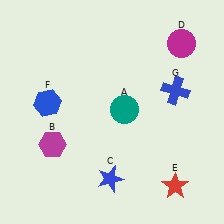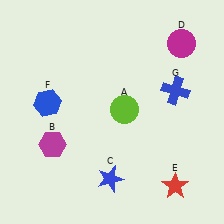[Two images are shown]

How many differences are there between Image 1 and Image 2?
There is 1 difference between the two images.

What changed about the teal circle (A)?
In Image 1, A is teal. In Image 2, it changed to lime.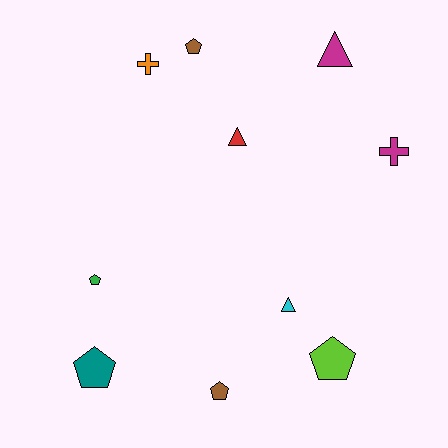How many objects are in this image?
There are 10 objects.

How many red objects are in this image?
There is 1 red object.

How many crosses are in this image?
There are 2 crosses.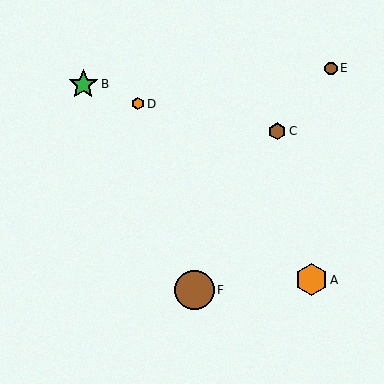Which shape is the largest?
The brown circle (labeled F) is the largest.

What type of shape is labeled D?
Shape D is an orange hexagon.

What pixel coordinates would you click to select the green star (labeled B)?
Click at (83, 84) to select the green star B.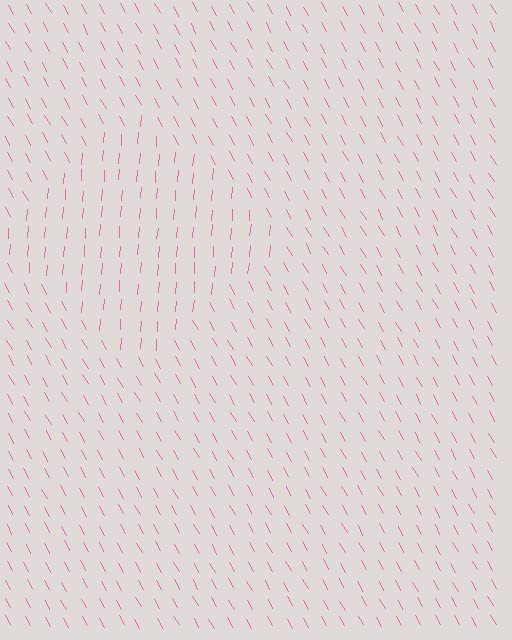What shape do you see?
I see a diamond.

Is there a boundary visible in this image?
Yes, there is a texture boundary formed by a change in line orientation.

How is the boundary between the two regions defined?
The boundary is defined purely by a change in line orientation (approximately 34 degrees difference). All lines are the same color and thickness.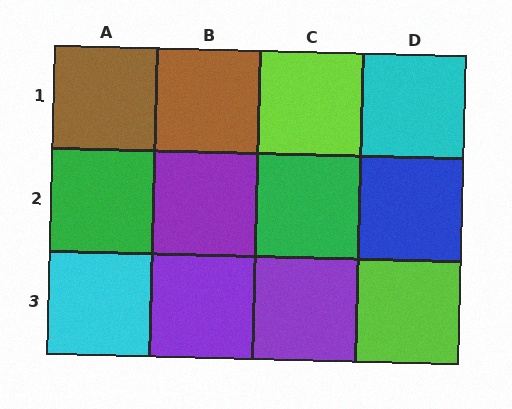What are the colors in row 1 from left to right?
Brown, brown, lime, cyan.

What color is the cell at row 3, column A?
Cyan.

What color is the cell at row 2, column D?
Blue.